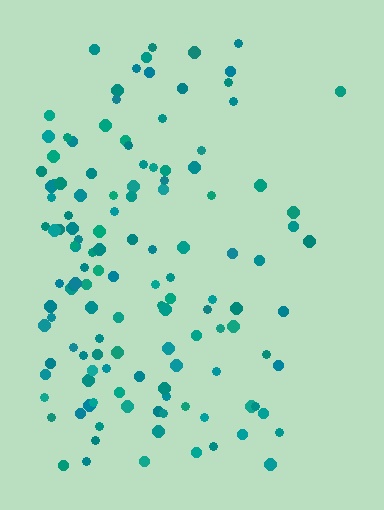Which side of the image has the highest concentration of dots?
The left.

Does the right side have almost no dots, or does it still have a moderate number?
Still a moderate number, just noticeably fewer than the left.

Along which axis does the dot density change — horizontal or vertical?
Horizontal.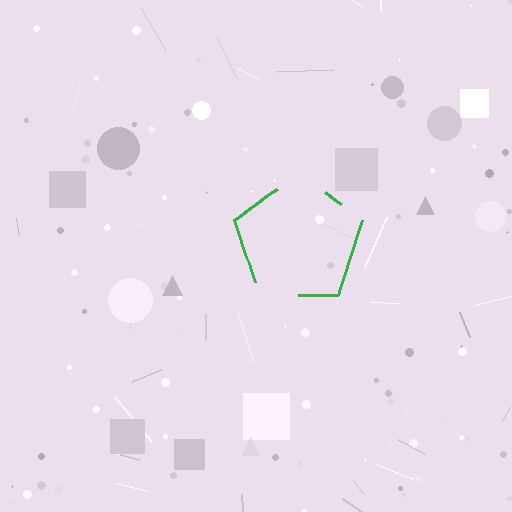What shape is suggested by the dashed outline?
The dashed outline suggests a pentagon.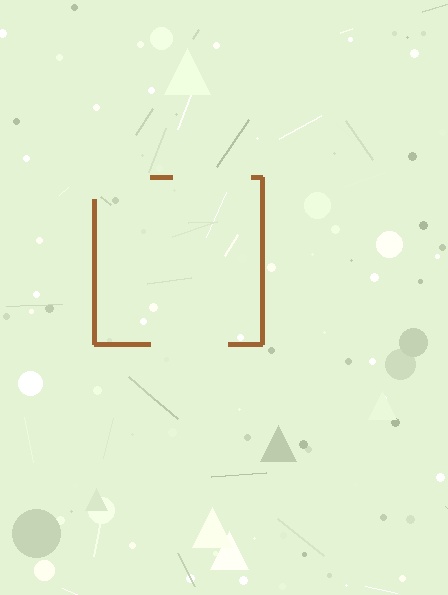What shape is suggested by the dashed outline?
The dashed outline suggests a square.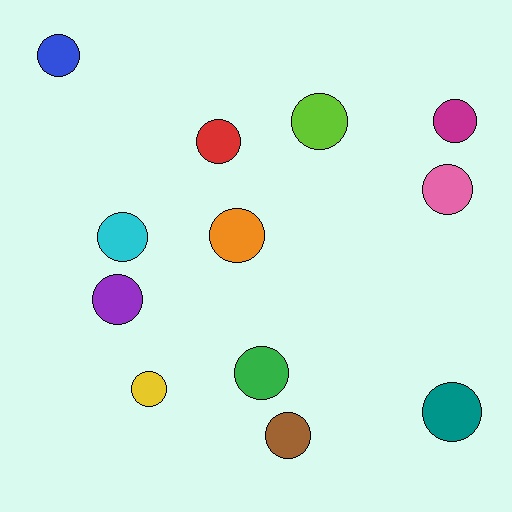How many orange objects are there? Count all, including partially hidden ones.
There is 1 orange object.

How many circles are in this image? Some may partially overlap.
There are 12 circles.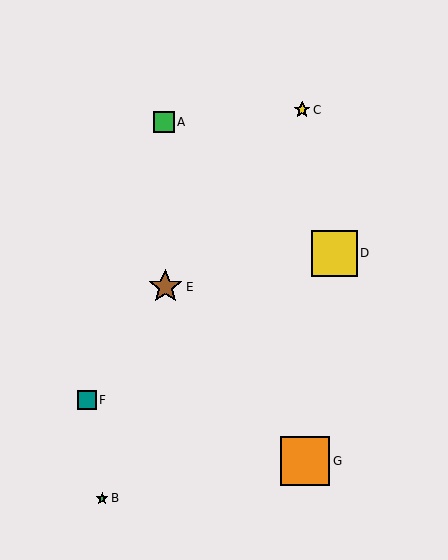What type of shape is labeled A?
Shape A is a green square.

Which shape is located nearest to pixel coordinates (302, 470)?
The orange square (labeled G) at (305, 461) is nearest to that location.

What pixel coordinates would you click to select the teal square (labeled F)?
Click at (87, 400) to select the teal square F.